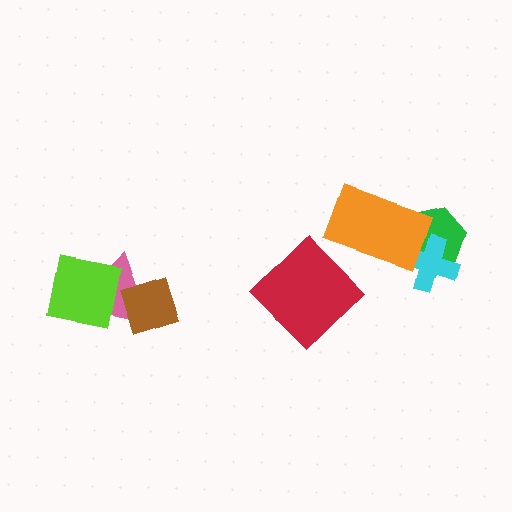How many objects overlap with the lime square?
2 objects overlap with the lime square.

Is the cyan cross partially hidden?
Yes, it is partially covered by another shape.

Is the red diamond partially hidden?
No, no other shape covers it.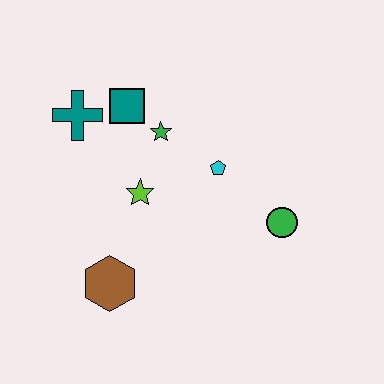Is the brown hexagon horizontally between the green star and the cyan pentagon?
No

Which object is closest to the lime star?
The green star is closest to the lime star.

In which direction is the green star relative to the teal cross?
The green star is to the right of the teal cross.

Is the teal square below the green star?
No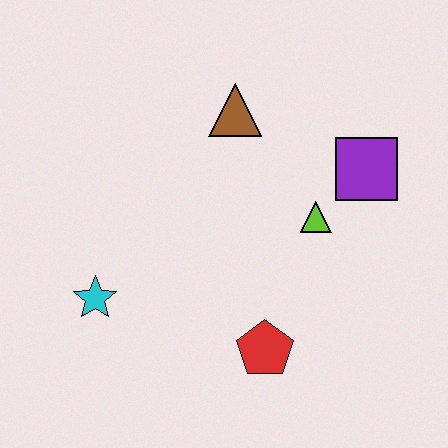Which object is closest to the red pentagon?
The lime triangle is closest to the red pentagon.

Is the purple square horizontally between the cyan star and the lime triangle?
No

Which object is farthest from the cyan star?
The purple square is farthest from the cyan star.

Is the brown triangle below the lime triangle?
No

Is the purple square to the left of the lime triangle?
No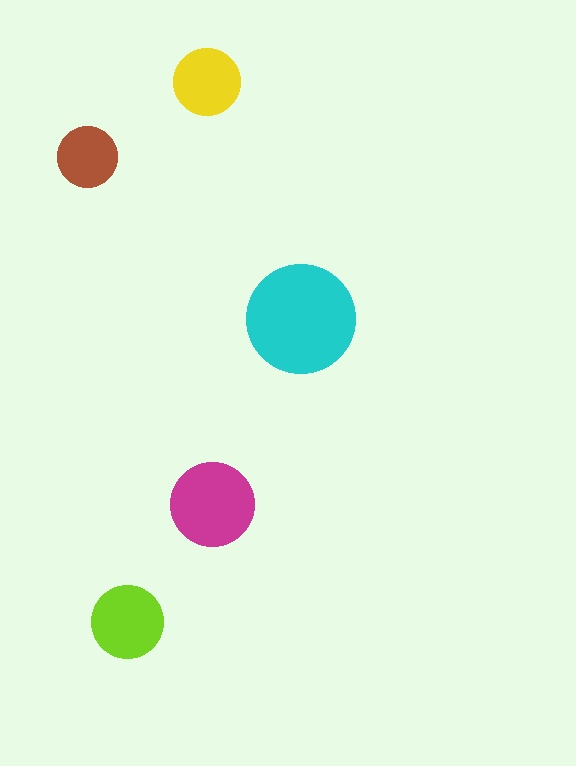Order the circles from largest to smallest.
the cyan one, the magenta one, the lime one, the yellow one, the brown one.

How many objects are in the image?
There are 5 objects in the image.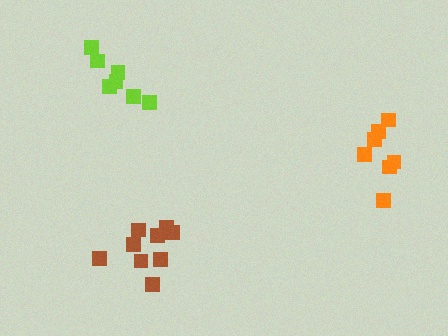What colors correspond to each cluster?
The clusters are colored: brown, orange, lime.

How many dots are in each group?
Group 1: 9 dots, Group 2: 7 dots, Group 3: 7 dots (23 total).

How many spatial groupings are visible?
There are 3 spatial groupings.